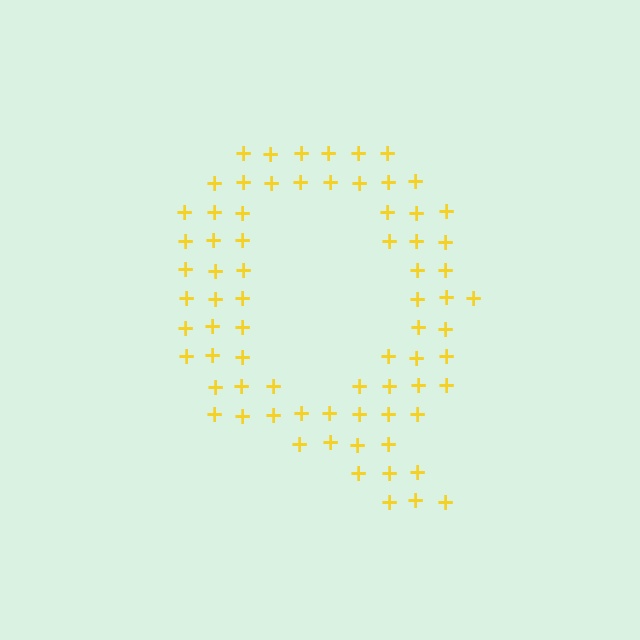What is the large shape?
The large shape is the letter Q.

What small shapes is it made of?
It is made of small plus signs.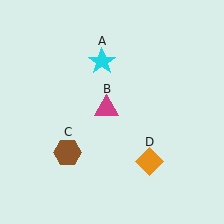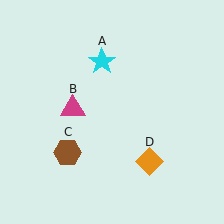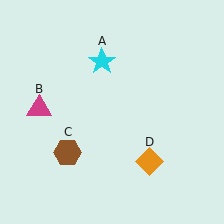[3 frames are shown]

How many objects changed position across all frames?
1 object changed position: magenta triangle (object B).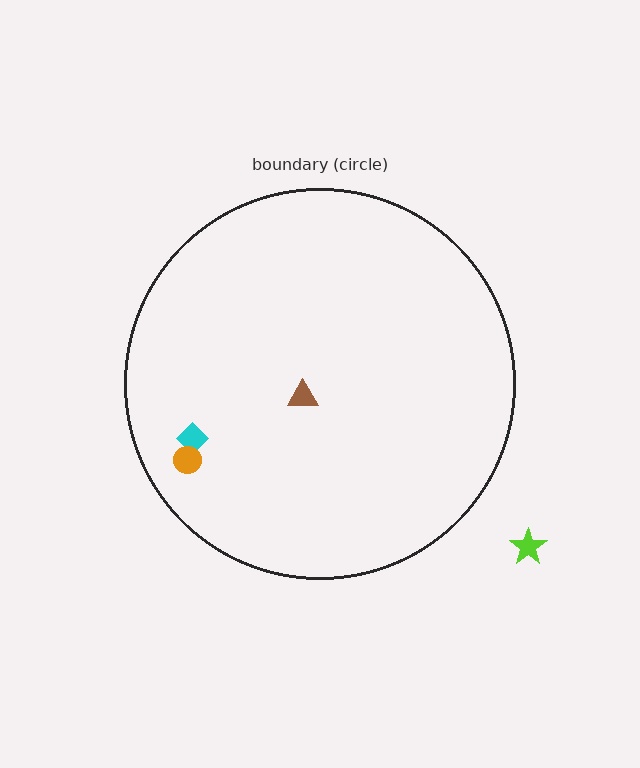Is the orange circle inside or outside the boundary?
Inside.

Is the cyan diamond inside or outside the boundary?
Inside.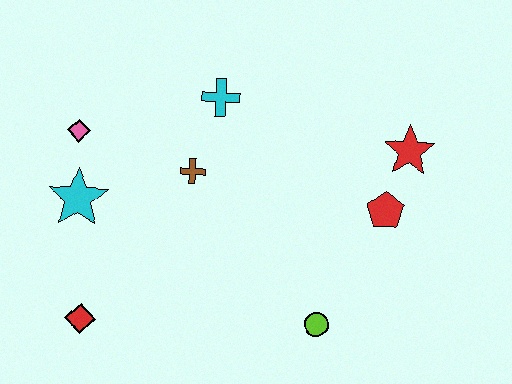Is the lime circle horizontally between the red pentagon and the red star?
No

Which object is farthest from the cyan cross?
The red diamond is farthest from the cyan cross.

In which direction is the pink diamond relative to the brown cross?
The pink diamond is to the left of the brown cross.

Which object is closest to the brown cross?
The cyan cross is closest to the brown cross.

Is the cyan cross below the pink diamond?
No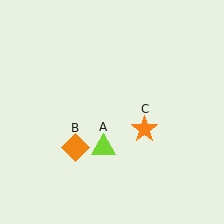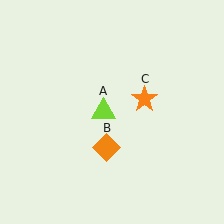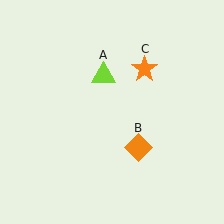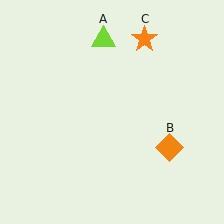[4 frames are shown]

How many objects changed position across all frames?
3 objects changed position: lime triangle (object A), orange diamond (object B), orange star (object C).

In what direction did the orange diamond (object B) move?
The orange diamond (object B) moved right.